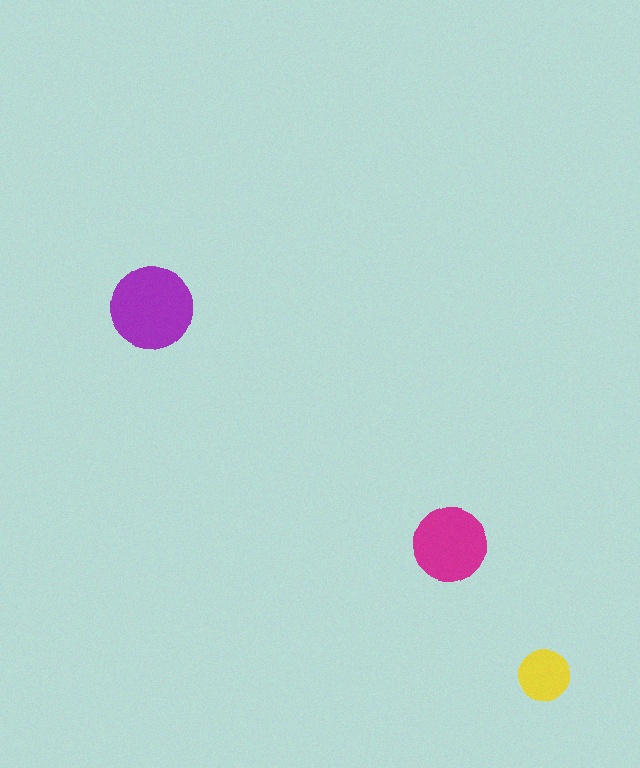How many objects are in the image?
There are 3 objects in the image.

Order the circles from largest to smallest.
the purple one, the magenta one, the yellow one.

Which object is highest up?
The purple circle is topmost.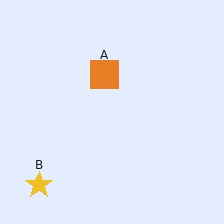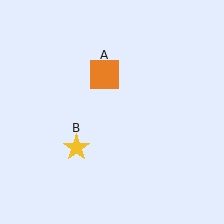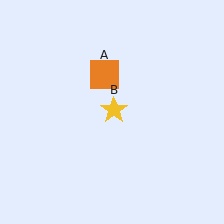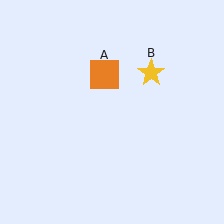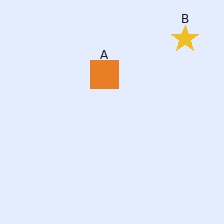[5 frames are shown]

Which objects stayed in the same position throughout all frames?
Orange square (object A) remained stationary.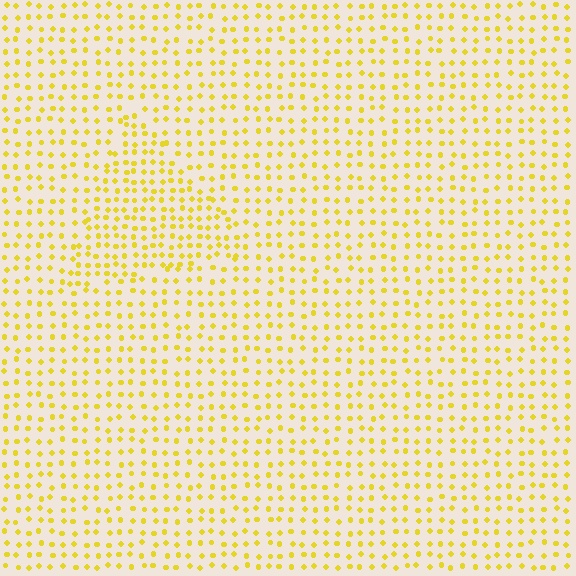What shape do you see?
I see a triangle.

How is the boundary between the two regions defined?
The boundary is defined by a change in element density (approximately 1.5x ratio). All elements are the same color, size, and shape.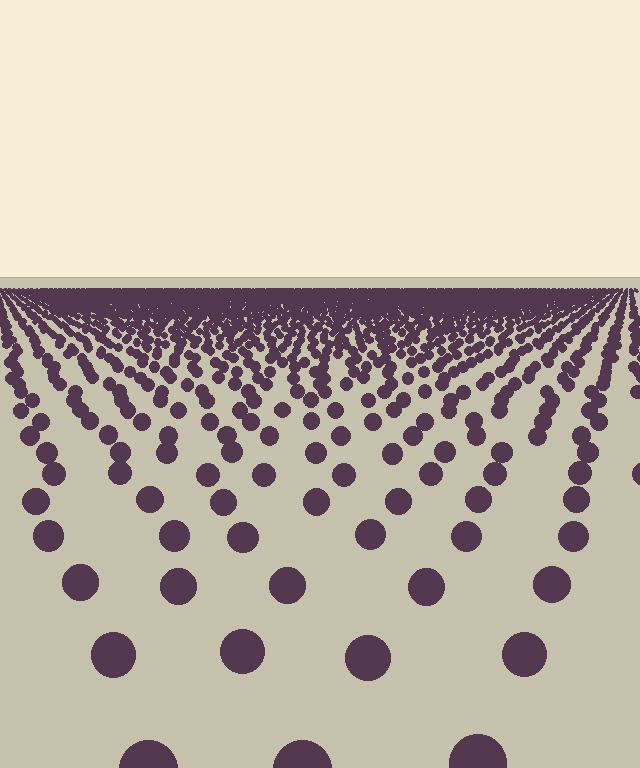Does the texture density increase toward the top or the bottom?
Density increases toward the top.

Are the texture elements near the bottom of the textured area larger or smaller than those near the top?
Larger. Near the bottom, elements are closer to the viewer and appear at a bigger on-screen size.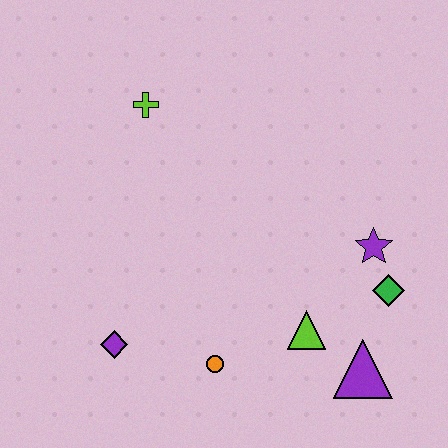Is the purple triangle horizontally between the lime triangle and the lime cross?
No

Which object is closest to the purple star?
The green diamond is closest to the purple star.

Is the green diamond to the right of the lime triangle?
Yes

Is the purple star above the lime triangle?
Yes